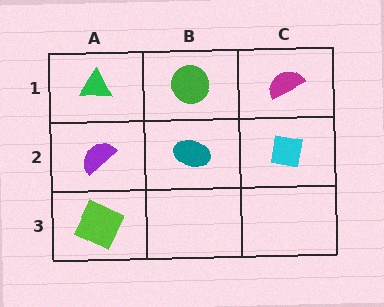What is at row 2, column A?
A purple semicircle.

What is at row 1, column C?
A magenta semicircle.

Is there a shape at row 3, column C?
No, that cell is empty.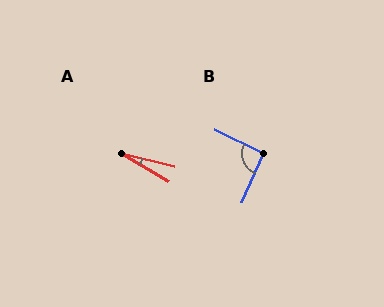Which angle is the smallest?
A, at approximately 17 degrees.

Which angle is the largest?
B, at approximately 93 degrees.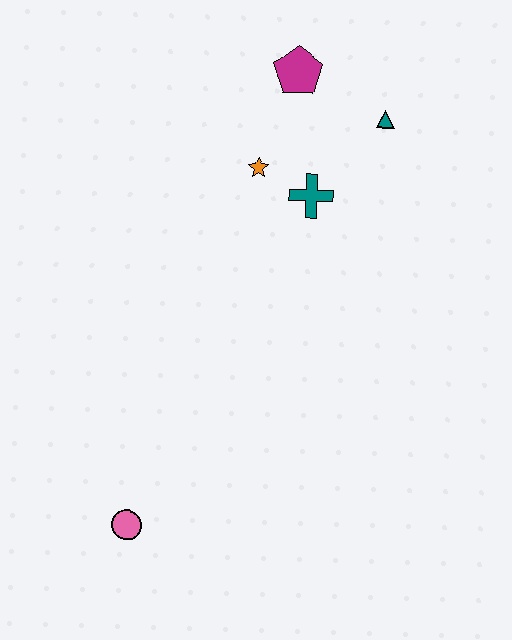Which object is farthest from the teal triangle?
The pink circle is farthest from the teal triangle.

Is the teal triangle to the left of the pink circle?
No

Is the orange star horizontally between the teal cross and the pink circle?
Yes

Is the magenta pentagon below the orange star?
No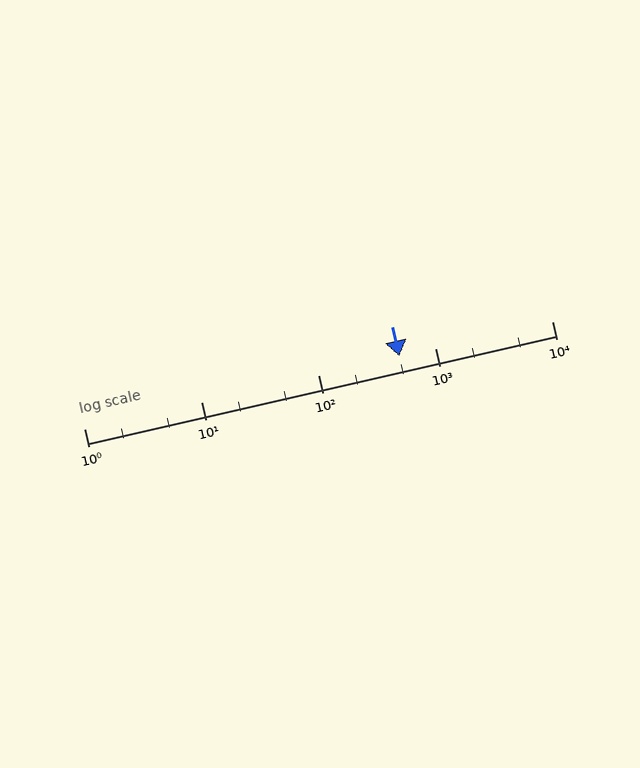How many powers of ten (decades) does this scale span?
The scale spans 4 decades, from 1 to 10000.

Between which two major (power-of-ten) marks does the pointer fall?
The pointer is between 100 and 1000.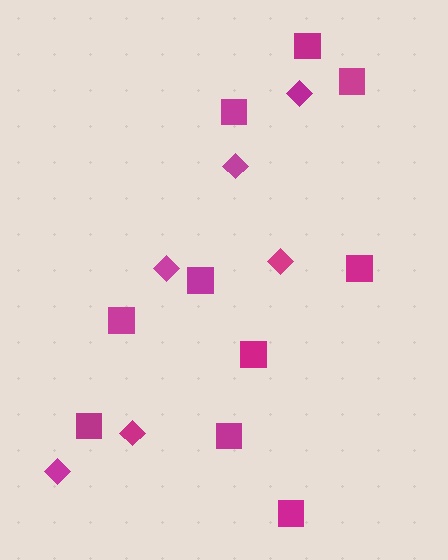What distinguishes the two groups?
There are 2 groups: one group of squares (10) and one group of diamonds (6).